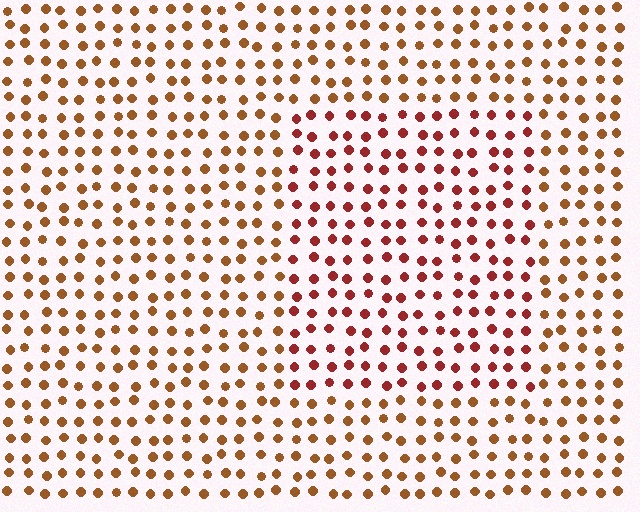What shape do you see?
I see a rectangle.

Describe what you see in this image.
The image is filled with small brown elements in a uniform arrangement. A rectangle-shaped region is visible where the elements are tinted to a slightly different hue, forming a subtle color boundary.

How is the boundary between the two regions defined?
The boundary is defined purely by a slight shift in hue (about 29 degrees). Spacing, size, and orientation are identical on both sides.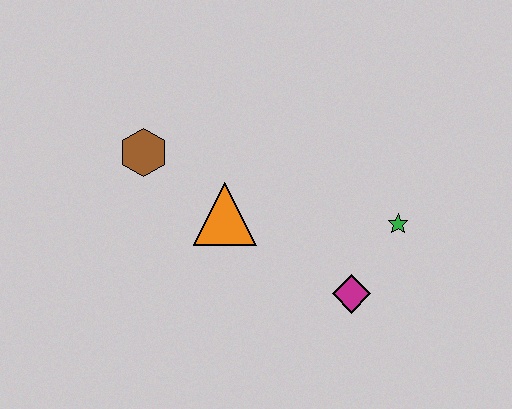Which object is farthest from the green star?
The brown hexagon is farthest from the green star.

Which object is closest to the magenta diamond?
The green star is closest to the magenta diamond.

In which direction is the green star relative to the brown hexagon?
The green star is to the right of the brown hexagon.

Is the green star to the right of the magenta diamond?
Yes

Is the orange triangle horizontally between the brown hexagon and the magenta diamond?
Yes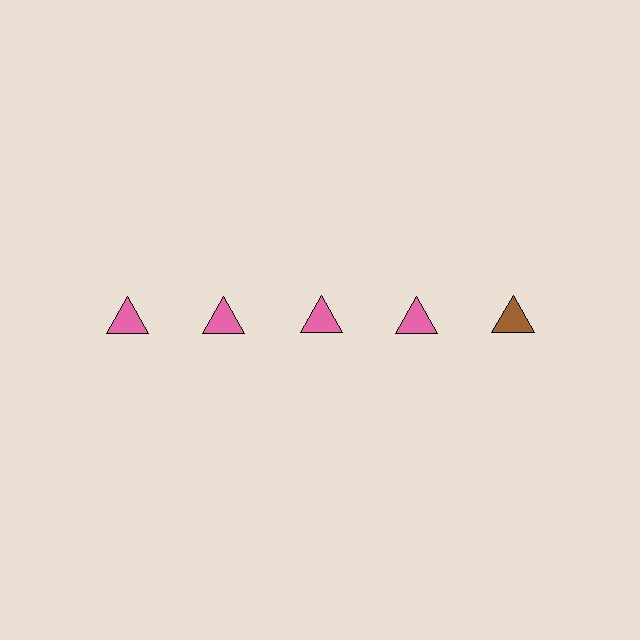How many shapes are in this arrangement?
There are 5 shapes arranged in a grid pattern.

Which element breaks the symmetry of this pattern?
The brown triangle in the top row, rightmost column breaks the symmetry. All other shapes are pink triangles.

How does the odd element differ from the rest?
It has a different color: brown instead of pink.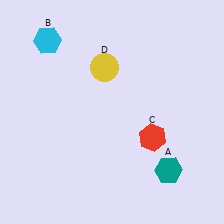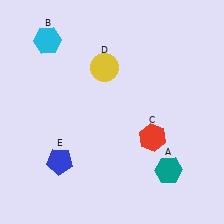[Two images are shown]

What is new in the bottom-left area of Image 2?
A blue pentagon (E) was added in the bottom-left area of Image 2.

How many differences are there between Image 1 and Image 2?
There is 1 difference between the two images.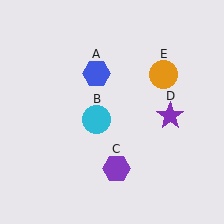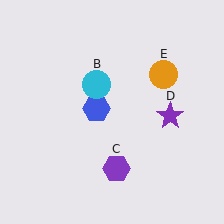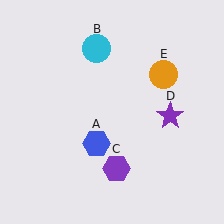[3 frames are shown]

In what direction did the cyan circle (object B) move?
The cyan circle (object B) moved up.